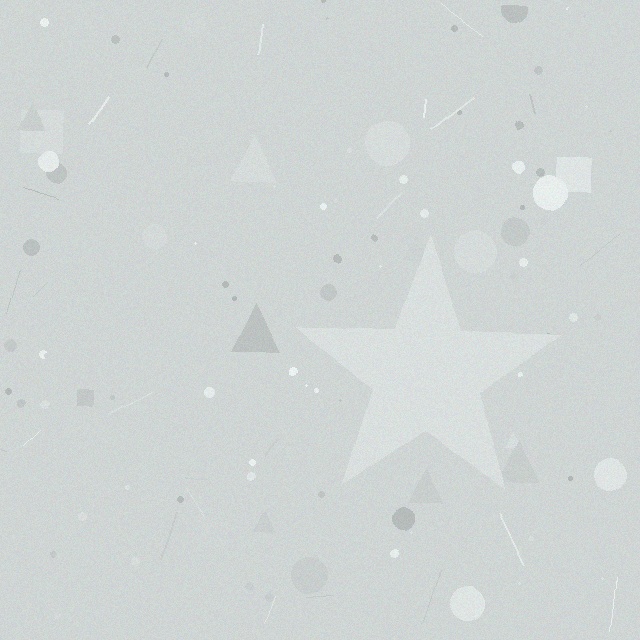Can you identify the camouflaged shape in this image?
The camouflaged shape is a star.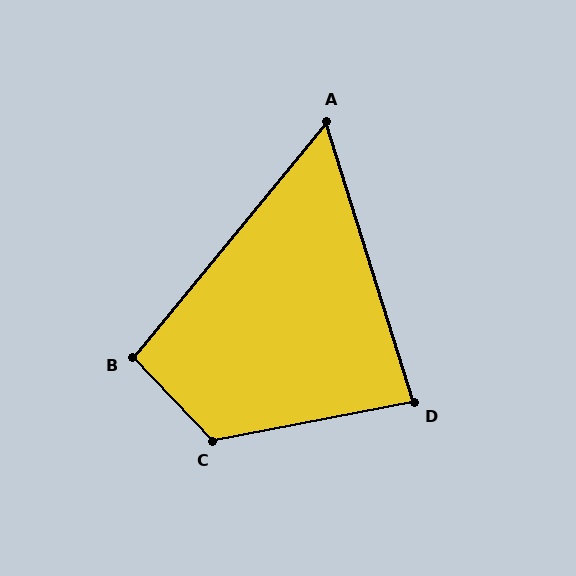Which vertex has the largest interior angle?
C, at approximately 123 degrees.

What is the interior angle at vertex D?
Approximately 83 degrees (acute).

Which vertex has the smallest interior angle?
A, at approximately 57 degrees.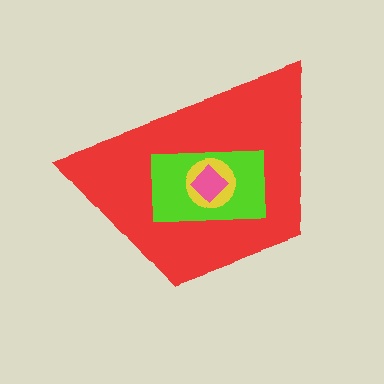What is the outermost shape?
The red trapezoid.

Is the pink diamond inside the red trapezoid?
Yes.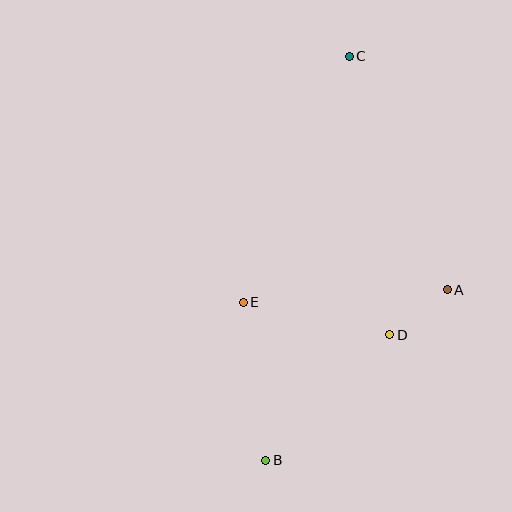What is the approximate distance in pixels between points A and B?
The distance between A and B is approximately 249 pixels.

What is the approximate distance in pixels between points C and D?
The distance between C and D is approximately 281 pixels.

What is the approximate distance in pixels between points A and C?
The distance between A and C is approximately 253 pixels.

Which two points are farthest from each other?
Points B and C are farthest from each other.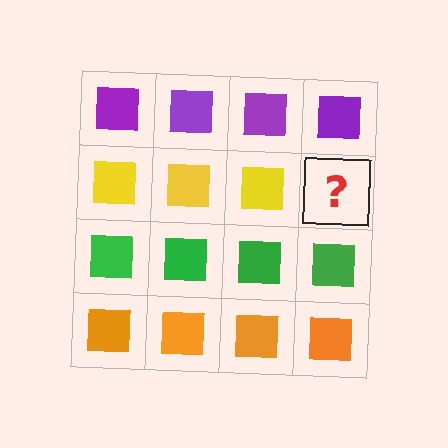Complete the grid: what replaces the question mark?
The question mark should be replaced with a yellow square.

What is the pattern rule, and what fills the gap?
The rule is that each row has a consistent color. The gap should be filled with a yellow square.